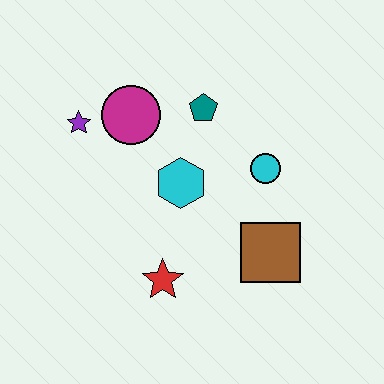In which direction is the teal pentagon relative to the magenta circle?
The teal pentagon is to the right of the magenta circle.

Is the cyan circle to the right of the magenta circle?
Yes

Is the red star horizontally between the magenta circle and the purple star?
No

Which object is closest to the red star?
The cyan hexagon is closest to the red star.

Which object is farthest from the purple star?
The brown square is farthest from the purple star.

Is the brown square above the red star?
Yes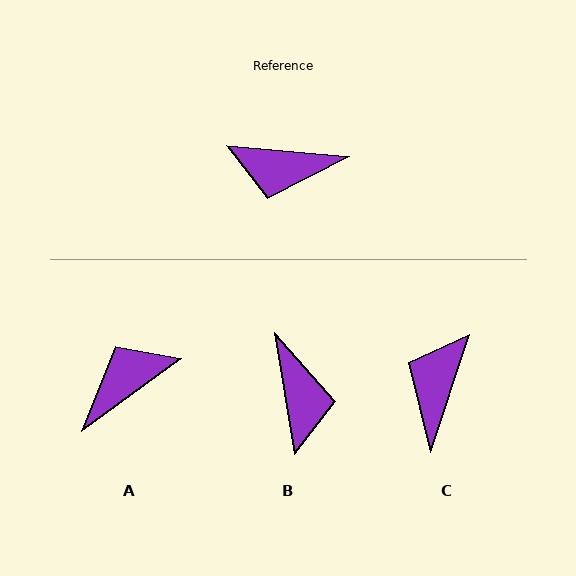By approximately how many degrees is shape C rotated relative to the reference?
Approximately 103 degrees clockwise.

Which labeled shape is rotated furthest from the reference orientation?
A, about 139 degrees away.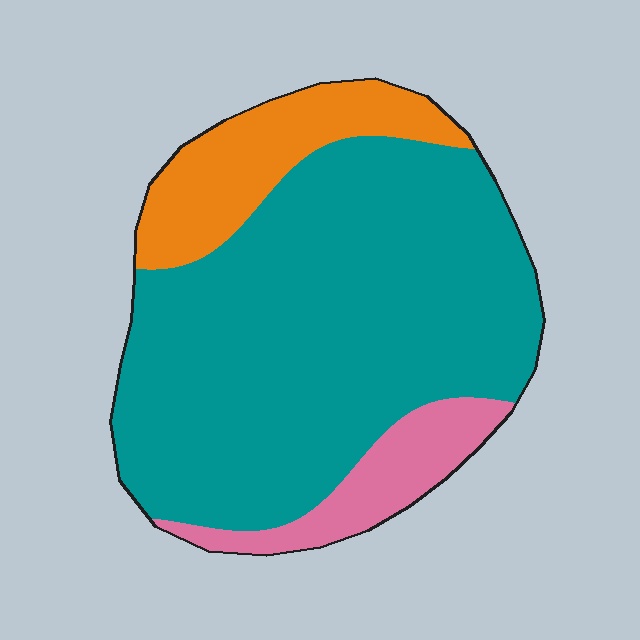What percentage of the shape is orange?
Orange takes up less than a sixth of the shape.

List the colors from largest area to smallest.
From largest to smallest: teal, orange, pink.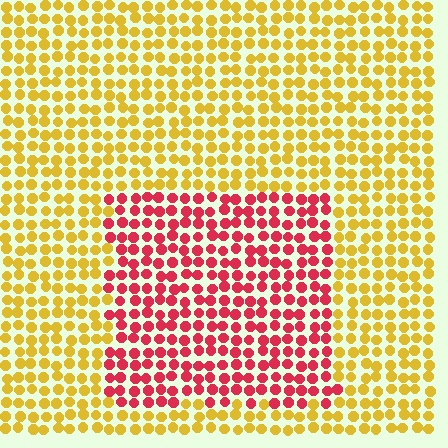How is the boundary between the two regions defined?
The boundary is defined purely by a slight shift in hue (about 60 degrees). Spacing, size, and orientation are identical on both sides.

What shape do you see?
I see a rectangle.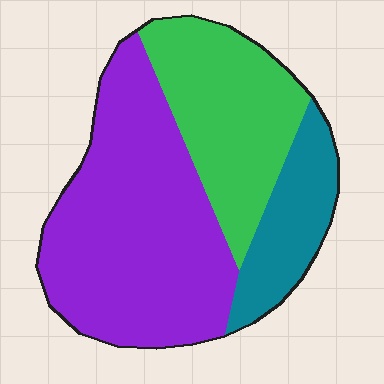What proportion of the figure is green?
Green covers 30% of the figure.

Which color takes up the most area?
Purple, at roughly 55%.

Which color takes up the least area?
Teal, at roughly 15%.